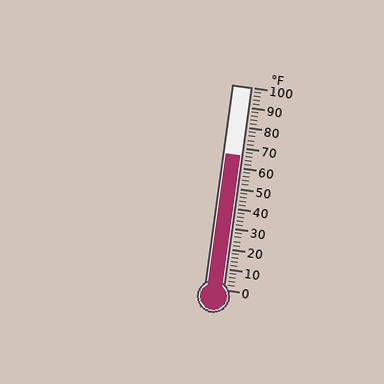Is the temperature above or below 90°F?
The temperature is below 90°F.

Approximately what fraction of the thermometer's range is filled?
The thermometer is filled to approximately 65% of its range.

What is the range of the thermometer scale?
The thermometer scale ranges from 0°F to 100°F.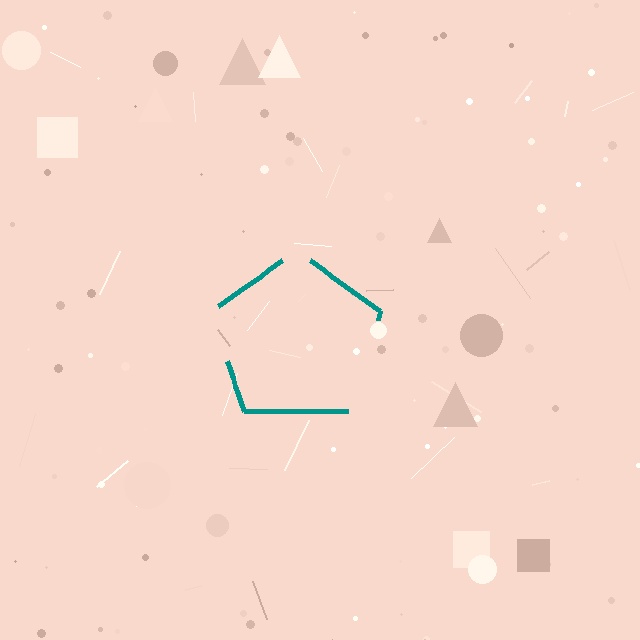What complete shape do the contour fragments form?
The contour fragments form a pentagon.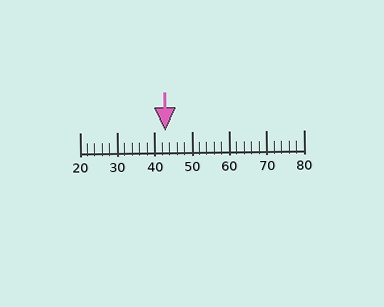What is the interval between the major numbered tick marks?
The major tick marks are spaced 10 units apart.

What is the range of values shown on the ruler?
The ruler shows values from 20 to 80.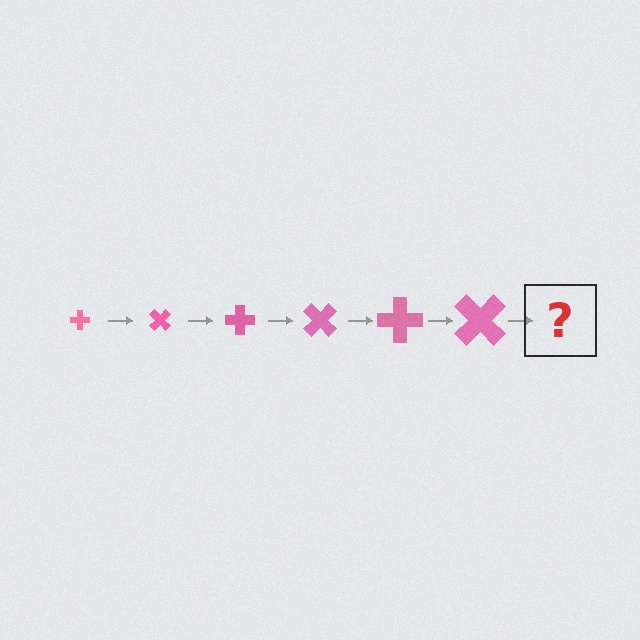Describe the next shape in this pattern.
It should be a cross, larger than the previous one and rotated 270 degrees from the start.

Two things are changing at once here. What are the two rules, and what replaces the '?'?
The two rules are that the cross grows larger each step and it rotates 45 degrees each step. The '?' should be a cross, larger than the previous one and rotated 270 degrees from the start.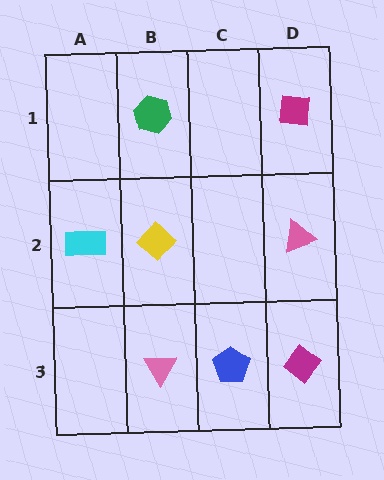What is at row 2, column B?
A yellow diamond.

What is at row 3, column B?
A pink triangle.